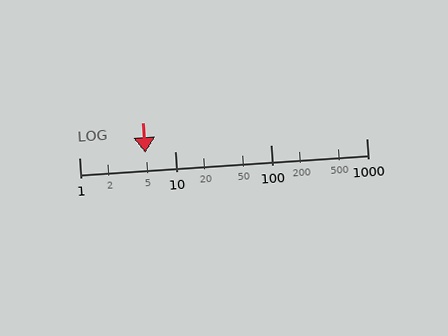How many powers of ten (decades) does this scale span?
The scale spans 3 decades, from 1 to 1000.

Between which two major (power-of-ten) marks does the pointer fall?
The pointer is between 1 and 10.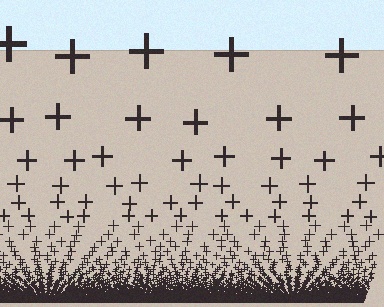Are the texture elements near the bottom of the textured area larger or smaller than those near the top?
Smaller. The gradient is inverted — elements near the bottom are smaller and denser.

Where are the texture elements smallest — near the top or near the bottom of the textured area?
Near the bottom.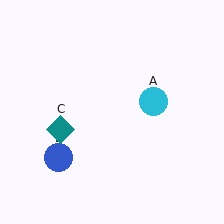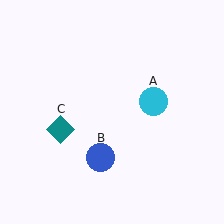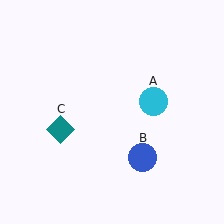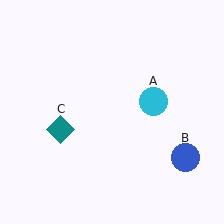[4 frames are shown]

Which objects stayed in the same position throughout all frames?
Cyan circle (object A) and teal diamond (object C) remained stationary.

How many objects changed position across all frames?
1 object changed position: blue circle (object B).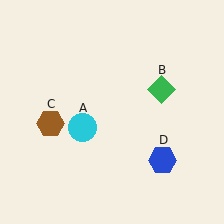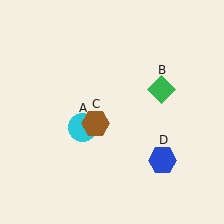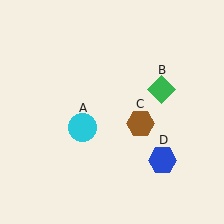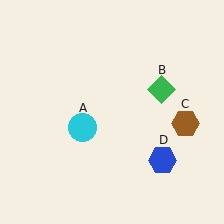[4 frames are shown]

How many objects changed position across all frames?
1 object changed position: brown hexagon (object C).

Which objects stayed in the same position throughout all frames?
Cyan circle (object A) and green diamond (object B) and blue hexagon (object D) remained stationary.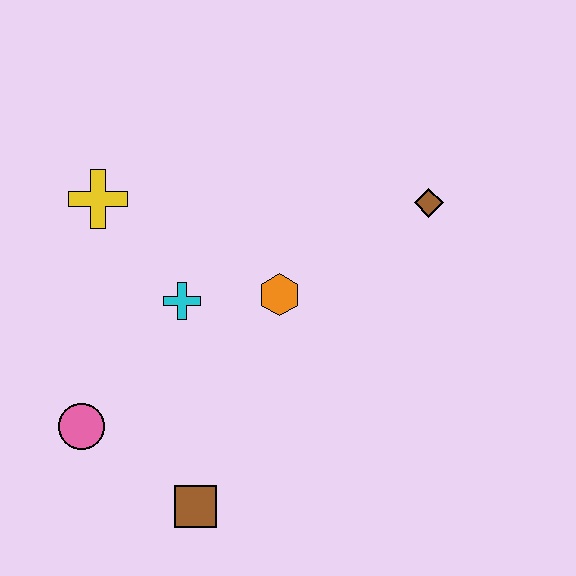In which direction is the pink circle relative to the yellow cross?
The pink circle is below the yellow cross.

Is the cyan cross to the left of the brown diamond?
Yes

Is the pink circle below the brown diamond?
Yes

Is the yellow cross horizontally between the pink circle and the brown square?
Yes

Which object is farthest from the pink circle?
The brown diamond is farthest from the pink circle.